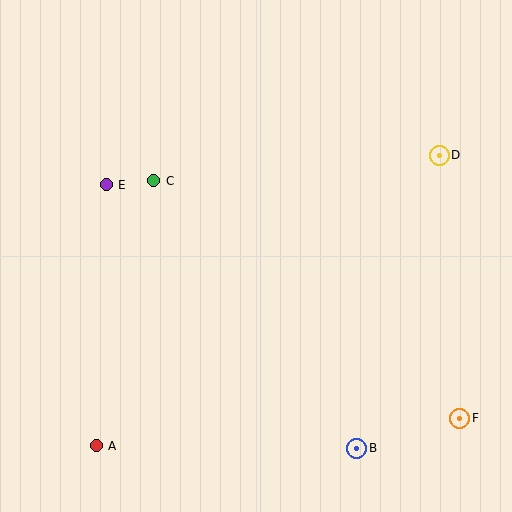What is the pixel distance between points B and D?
The distance between B and D is 305 pixels.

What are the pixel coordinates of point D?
Point D is at (439, 155).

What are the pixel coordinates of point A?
Point A is at (96, 446).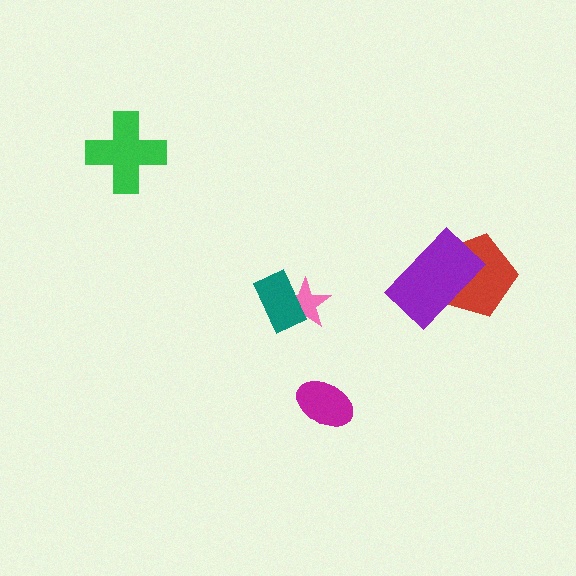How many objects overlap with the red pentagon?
1 object overlaps with the red pentagon.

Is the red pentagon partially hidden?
Yes, it is partially covered by another shape.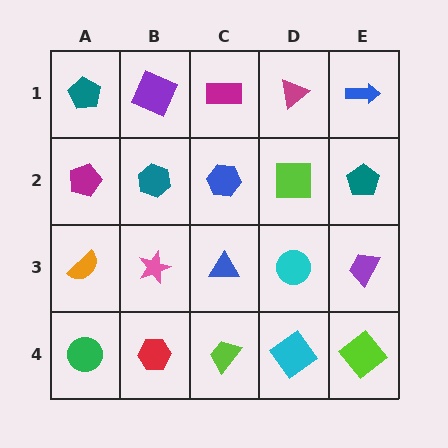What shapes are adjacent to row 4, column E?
A purple trapezoid (row 3, column E), a cyan diamond (row 4, column D).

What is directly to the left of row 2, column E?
A lime square.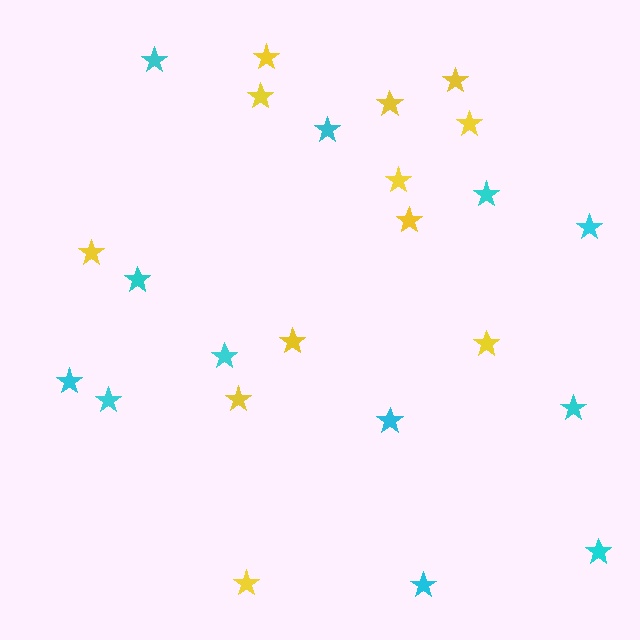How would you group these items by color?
There are 2 groups: one group of cyan stars (12) and one group of yellow stars (12).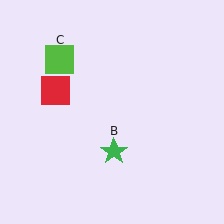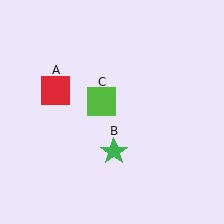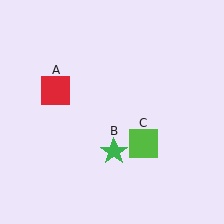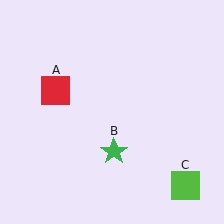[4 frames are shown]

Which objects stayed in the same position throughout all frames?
Red square (object A) and green star (object B) remained stationary.